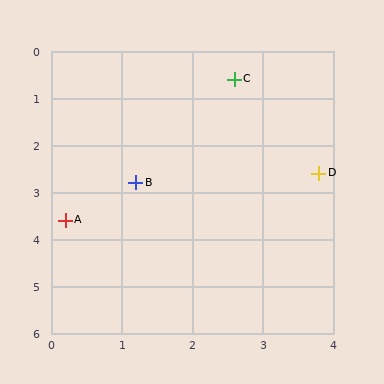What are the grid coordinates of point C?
Point C is at approximately (2.6, 0.6).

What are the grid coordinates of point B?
Point B is at approximately (1.2, 2.8).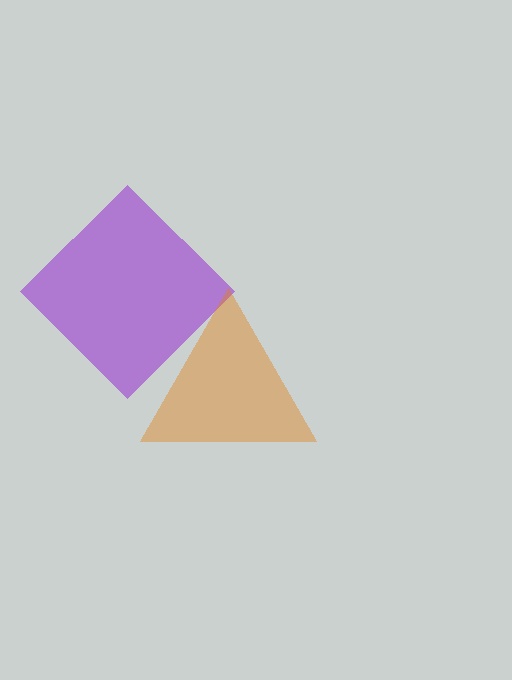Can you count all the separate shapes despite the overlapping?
Yes, there are 2 separate shapes.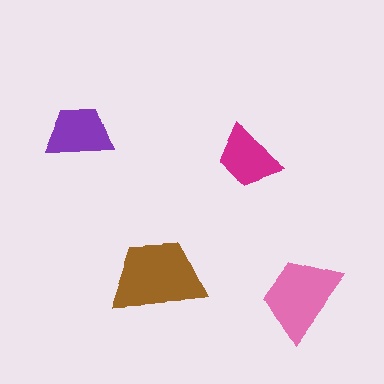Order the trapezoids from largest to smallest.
the brown one, the pink one, the purple one, the magenta one.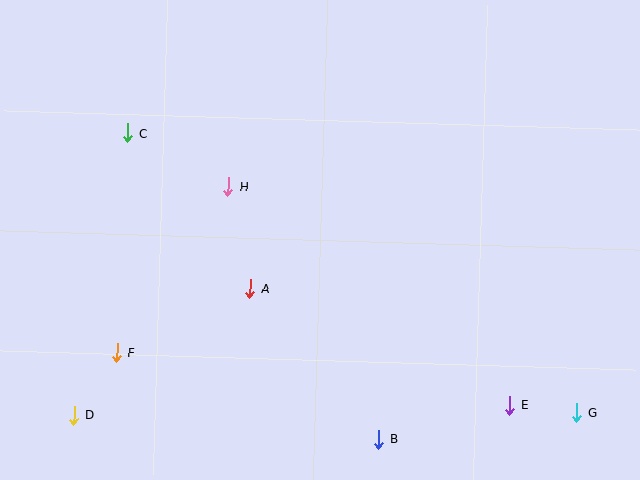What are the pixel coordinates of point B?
Point B is at (379, 439).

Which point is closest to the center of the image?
Point A at (250, 289) is closest to the center.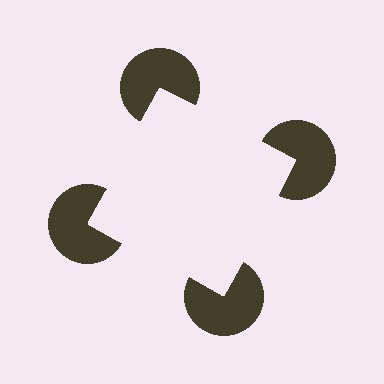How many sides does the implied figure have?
4 sides.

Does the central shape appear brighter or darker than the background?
It typically appears slightly brighter than the background, even though no actual brightness change is drawn.